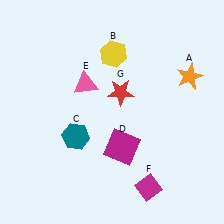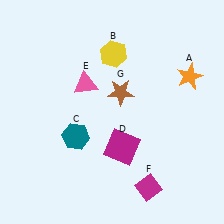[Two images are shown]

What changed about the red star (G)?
In Image 1, G is red. In Image 2, it changed to brown.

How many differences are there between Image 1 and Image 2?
There is 1 difference between the two images.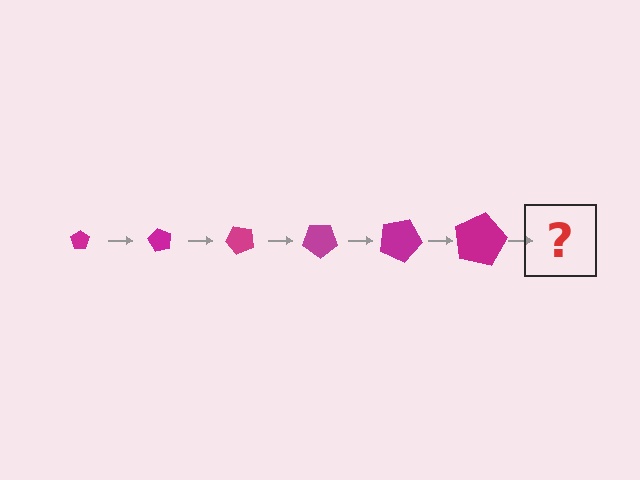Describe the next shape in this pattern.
It should be a pentagon, larger than the previous one and rotated 360 degrees from the start.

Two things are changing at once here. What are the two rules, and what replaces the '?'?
The two rules are that the pentagon grows larger each step and it rotates 60 degrees each step. The '?' should be a pentagon, larger than the previous one and rotated 360 degrees from the start.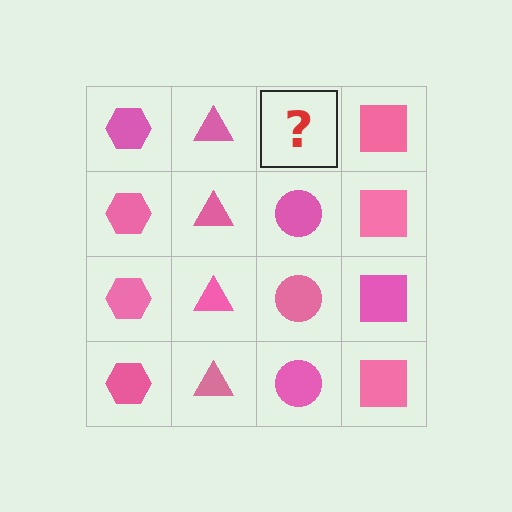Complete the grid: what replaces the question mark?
The question mark should be replaced with a pink circle.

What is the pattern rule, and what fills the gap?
The rule is that each column has a consistent shape. The gap should be filled with a pink circle.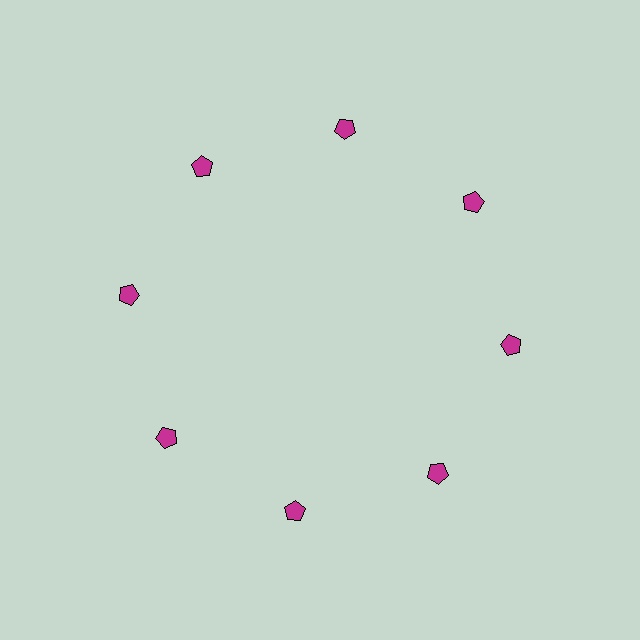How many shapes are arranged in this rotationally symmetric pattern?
There are 8 shapes, arranged in 8 groups of 1.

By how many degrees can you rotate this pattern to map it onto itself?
The pattern maps onto itself every 45 degrees of rotation.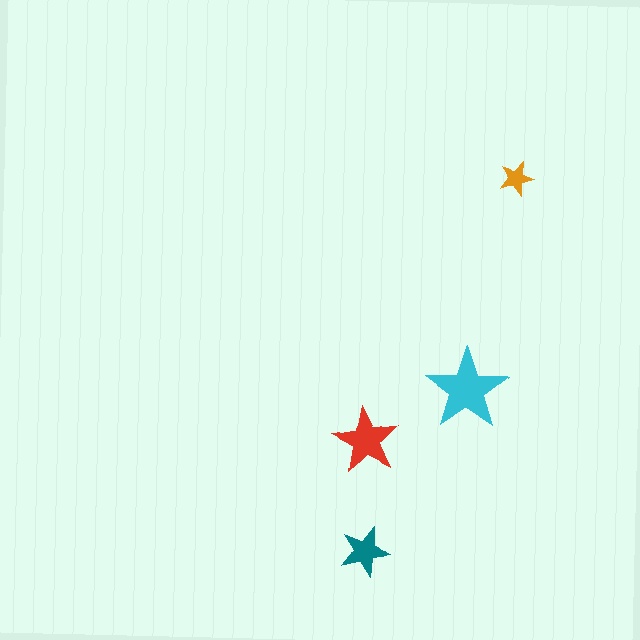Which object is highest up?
The orange star is topmost.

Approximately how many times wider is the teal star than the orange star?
About 1.5 times wider.